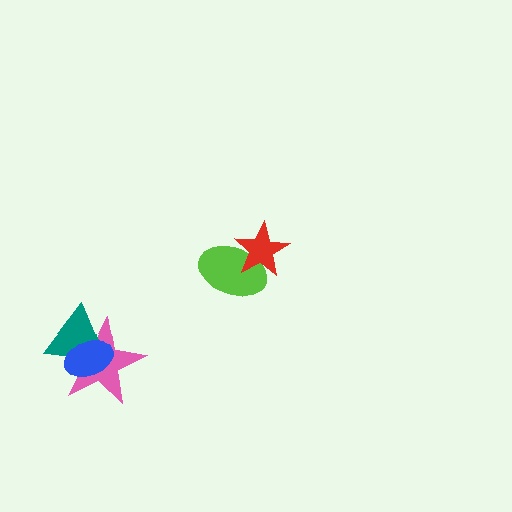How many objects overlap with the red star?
1 object overlaps with the red star.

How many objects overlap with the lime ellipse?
1 object overlaps with the lime ellipse.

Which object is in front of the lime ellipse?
The red star is in front of the lime ellipse.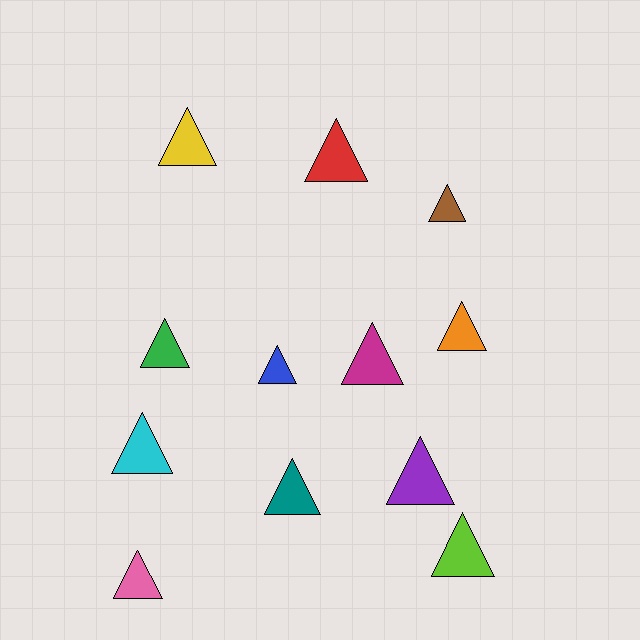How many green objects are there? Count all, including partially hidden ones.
There is 1 green object.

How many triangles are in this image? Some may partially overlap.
There are 12 triangles.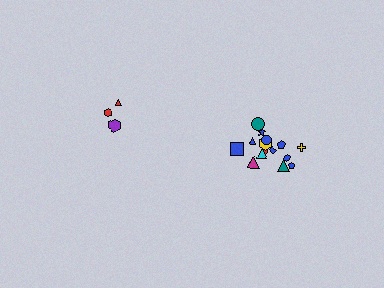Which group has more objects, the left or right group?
The right group.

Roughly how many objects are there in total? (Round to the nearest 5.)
Roughly 20 objects in total.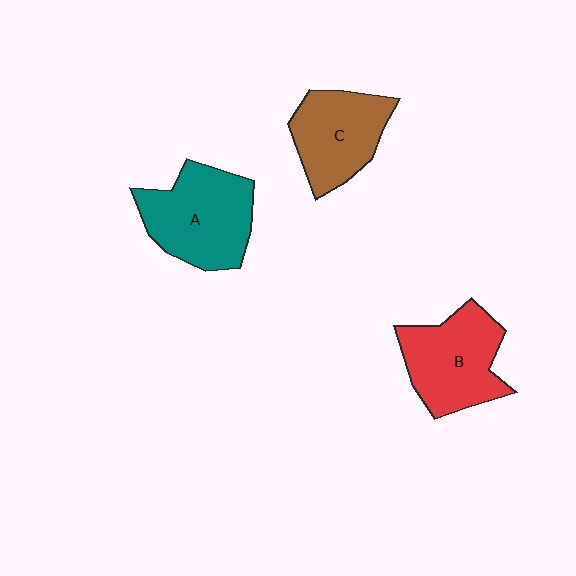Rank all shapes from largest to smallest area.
From largest to smallest: A (teal), B (red), C (brown).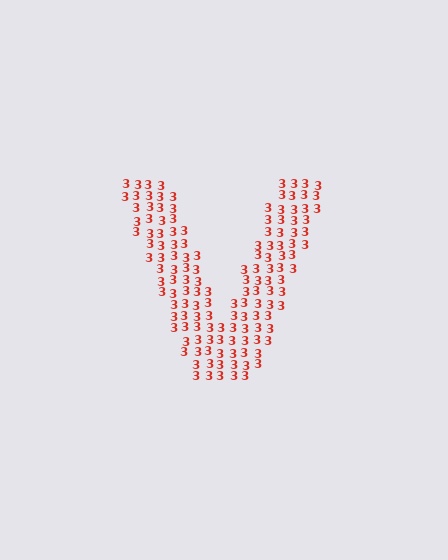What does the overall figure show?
The overall figure shows the letter V.